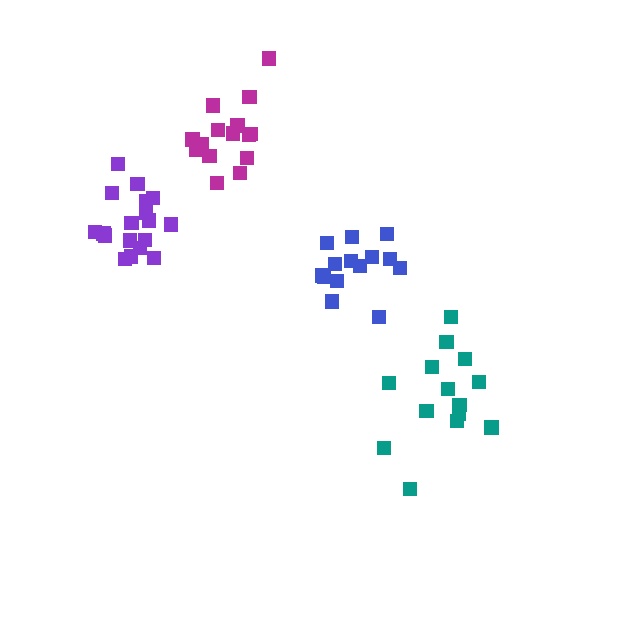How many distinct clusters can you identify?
There are 4 distinct clusters.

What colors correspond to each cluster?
The clusters are colored: blue, magenta, teal, purple.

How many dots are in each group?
Group 1: 14 dots, Group 2: 15 dots, Group 3: 14 dots, Group 4: 18 dots (61 total).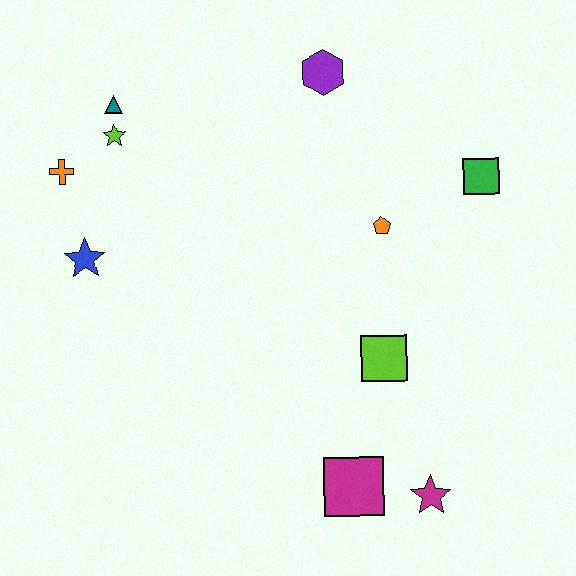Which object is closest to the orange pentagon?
The green square is closest to the orange pentagon.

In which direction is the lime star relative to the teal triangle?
The lime star is below the teal triangle.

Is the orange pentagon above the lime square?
Yes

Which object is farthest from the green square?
The orange cross is farthest from the green square.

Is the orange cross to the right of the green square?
No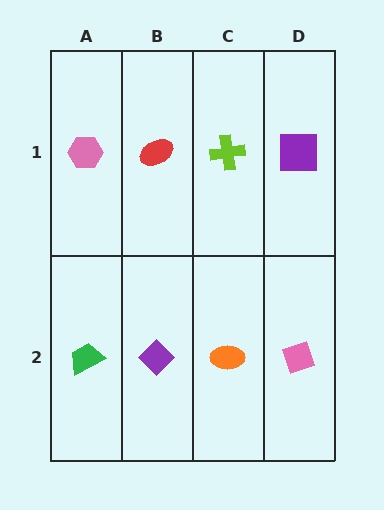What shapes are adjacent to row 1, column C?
An orange ellipse (row 2, column C), a red ellipse (row 1, column B), a purple square (row 1, column D).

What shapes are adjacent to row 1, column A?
A green trapezoid (row 2, column A), a red ellipse (row 1, column B).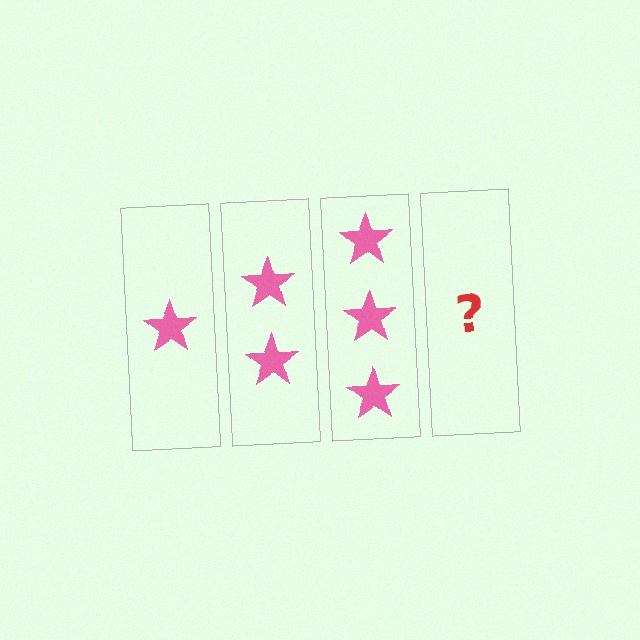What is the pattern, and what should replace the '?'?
The pattern is that each step adds one more star. The '?' should be 4 stars.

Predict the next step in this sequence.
The next step is 4 stars.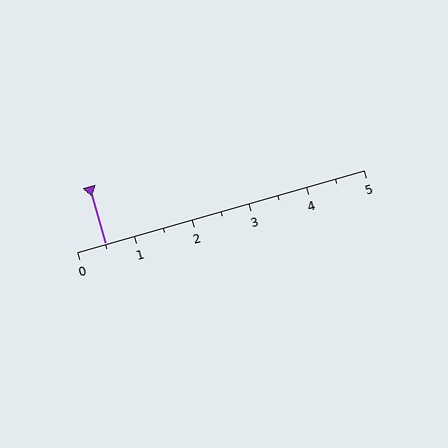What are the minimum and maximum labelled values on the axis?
The axis runs from 0 to 5.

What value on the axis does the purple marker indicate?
The marker indicates approximately 0.5.